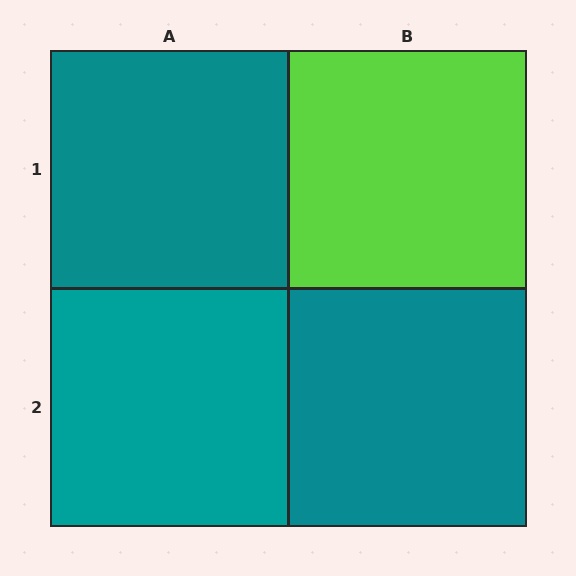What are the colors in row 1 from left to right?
Teal, lime.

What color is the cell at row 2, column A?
Teal.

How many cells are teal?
3 cells are teal.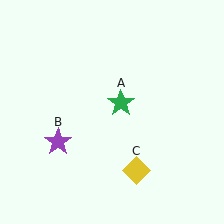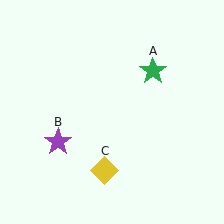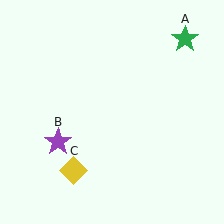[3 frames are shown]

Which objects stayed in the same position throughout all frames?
Purple star (object B) remained stationary.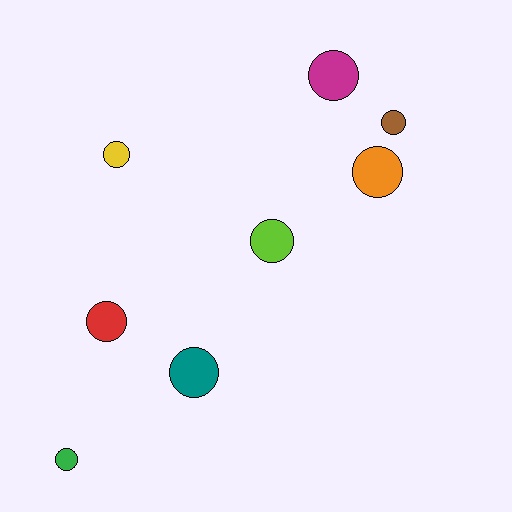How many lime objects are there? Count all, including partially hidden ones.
There is 1 lime object.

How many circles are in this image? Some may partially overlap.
There are 8 circles.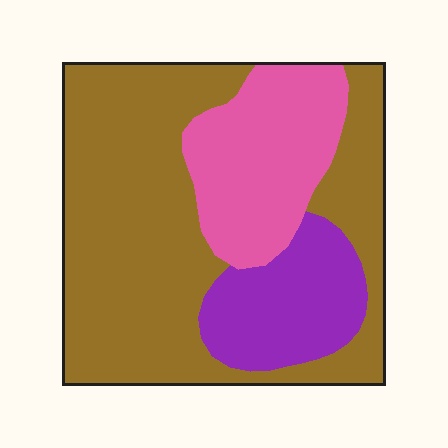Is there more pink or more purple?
Pink.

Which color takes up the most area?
Brown, at roughly 60%.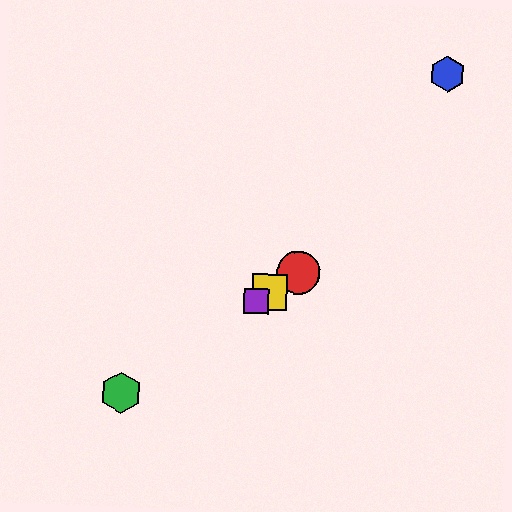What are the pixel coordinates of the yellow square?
The yellow square is at (270, 292).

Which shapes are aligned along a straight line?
The red circle, the green hexagon, the yellow square, the purple square are aligned along a straight line.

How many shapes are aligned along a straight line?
4 shapes (the red circle, the green hexagon, the yellow square, the purple square) are aligned along a straight line.